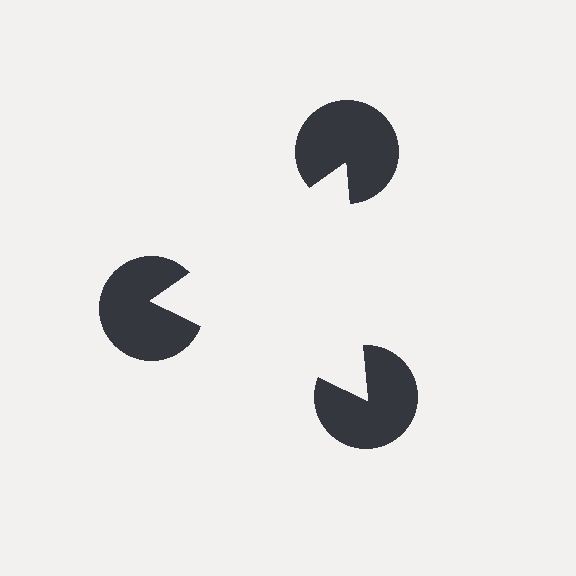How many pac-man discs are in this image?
There are 3 — one at each vertex of the illusory triangle.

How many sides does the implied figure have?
3 sides.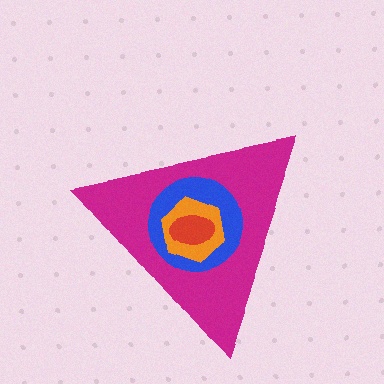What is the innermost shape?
The red ellipse.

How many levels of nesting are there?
4.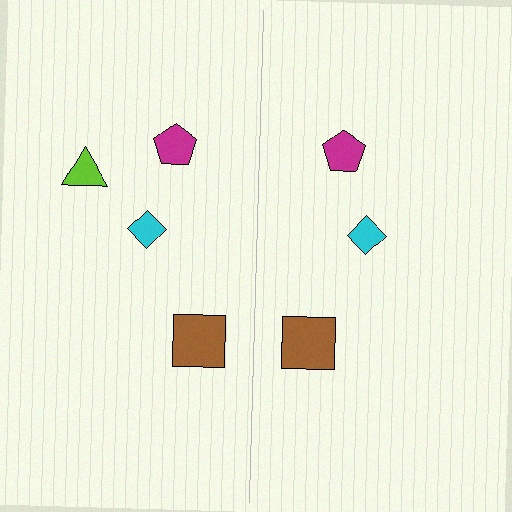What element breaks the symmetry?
A lime triangle is missing from the right side.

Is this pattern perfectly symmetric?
No, the pattern is not perfectly symmetric. A lime triangle is missing from the right side.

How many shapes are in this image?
There are 7 shapes in this image.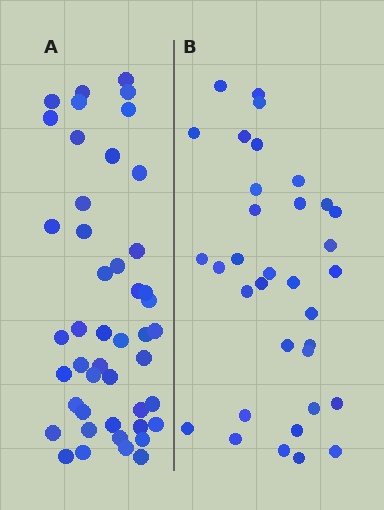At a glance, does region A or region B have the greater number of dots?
Region A (the left region) has more dots.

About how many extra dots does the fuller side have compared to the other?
Region A has roughly 12 or so more dots than region B.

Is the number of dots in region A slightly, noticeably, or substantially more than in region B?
Region A has noticeably more, but not dramatically so. The ratio is roughly 1.4 to 1.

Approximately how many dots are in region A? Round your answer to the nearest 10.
About 50 dots. (The exact count is 46, which rounds to 50.)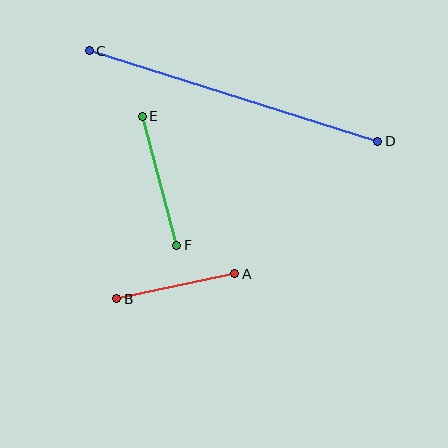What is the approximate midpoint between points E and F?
The midpoint is at approximately (159, 181) pixels.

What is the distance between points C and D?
The distance is approximately 303 pixels.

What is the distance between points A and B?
The distance is approximately 121 pixels.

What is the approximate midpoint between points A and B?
The midpoint is at approximately (176, 286) pixels.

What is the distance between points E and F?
The distance is approximately 133 pixels.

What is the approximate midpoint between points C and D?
The midpoint is at approximately (233, 96) pixels.